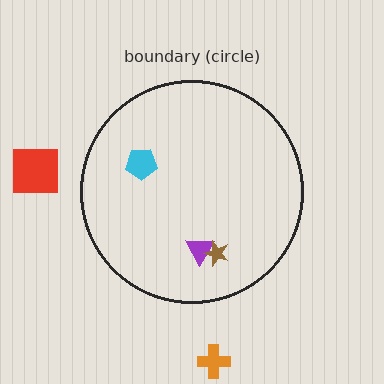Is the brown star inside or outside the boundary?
Inside.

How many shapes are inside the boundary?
3 inside, 2 outside.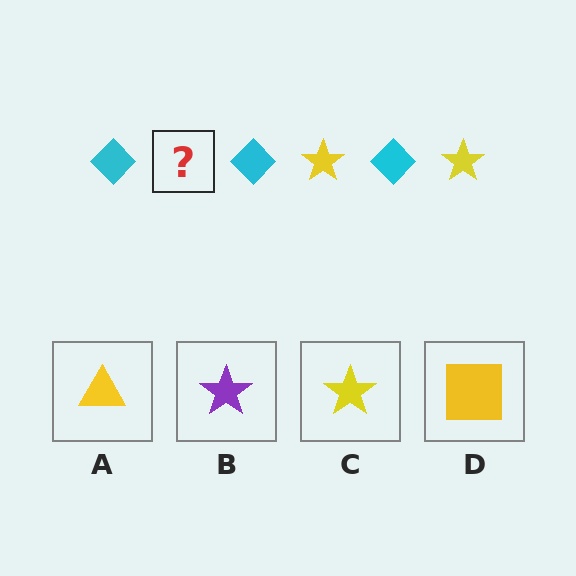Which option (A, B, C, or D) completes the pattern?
C.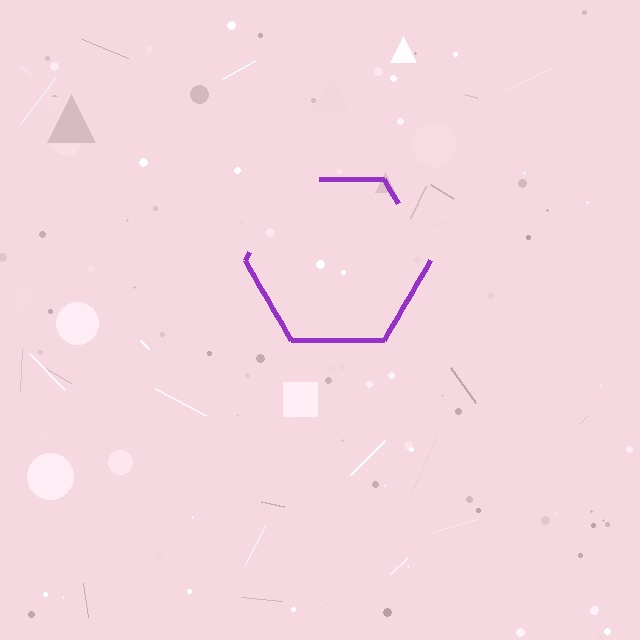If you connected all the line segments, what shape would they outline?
They would outline a hexagon.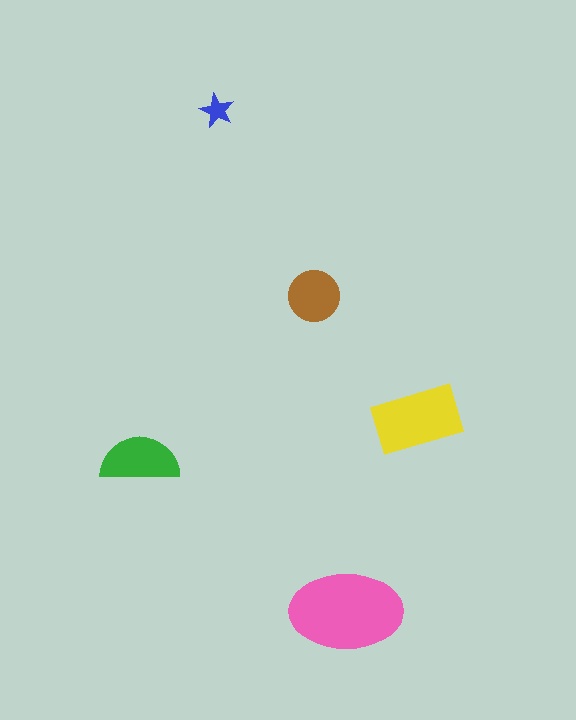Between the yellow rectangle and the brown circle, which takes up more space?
The yellow rectangle.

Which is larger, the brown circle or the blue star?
The brown circle.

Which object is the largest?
The pink ellipse.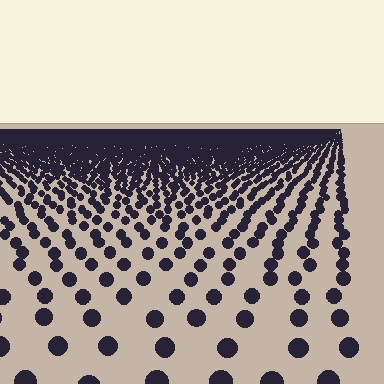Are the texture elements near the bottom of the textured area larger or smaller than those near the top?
Larger. Near the bottom, elements are closer to the viewer and appear at a bigger on-screen size.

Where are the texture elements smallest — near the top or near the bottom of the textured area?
Near the top.